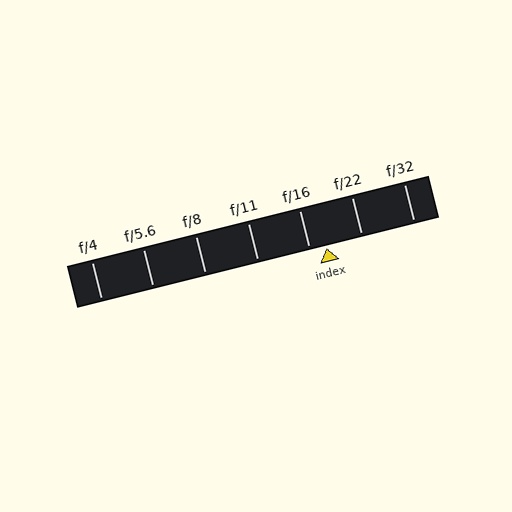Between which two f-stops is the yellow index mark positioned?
The index mark is between f/16 and f/22.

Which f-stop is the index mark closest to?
The index mark is closest to f/16.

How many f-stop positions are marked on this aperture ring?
There are 7 f-stop positions marked.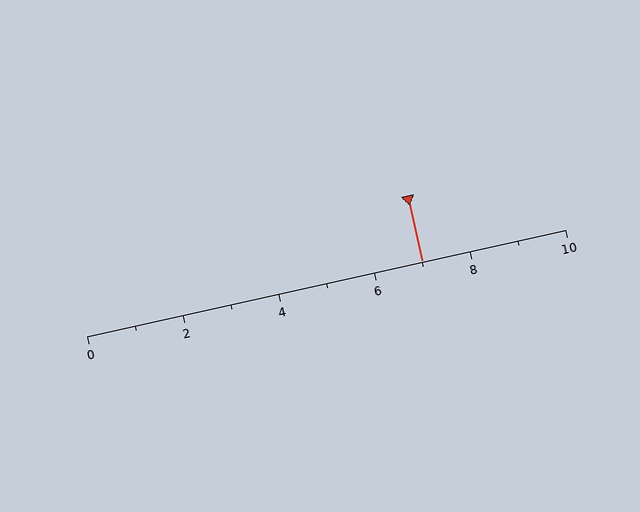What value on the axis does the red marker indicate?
The marker indicates approximately 7.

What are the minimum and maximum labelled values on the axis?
The axis runs from 0 to 10.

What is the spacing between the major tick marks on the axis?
The major ticks are spaced 2 apart.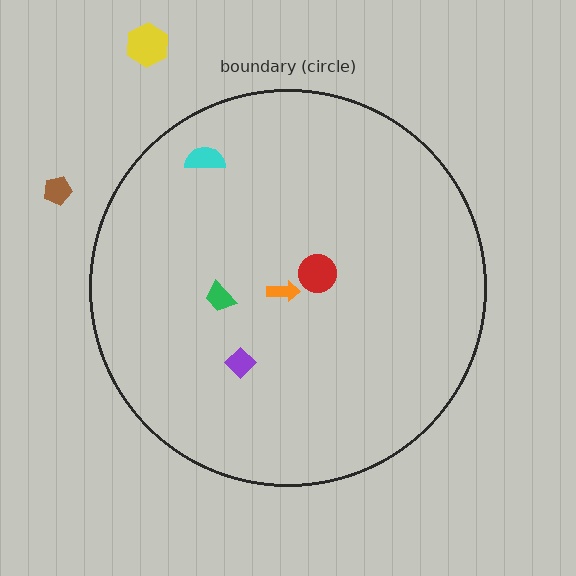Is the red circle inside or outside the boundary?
Inside.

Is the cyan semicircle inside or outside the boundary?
Inside.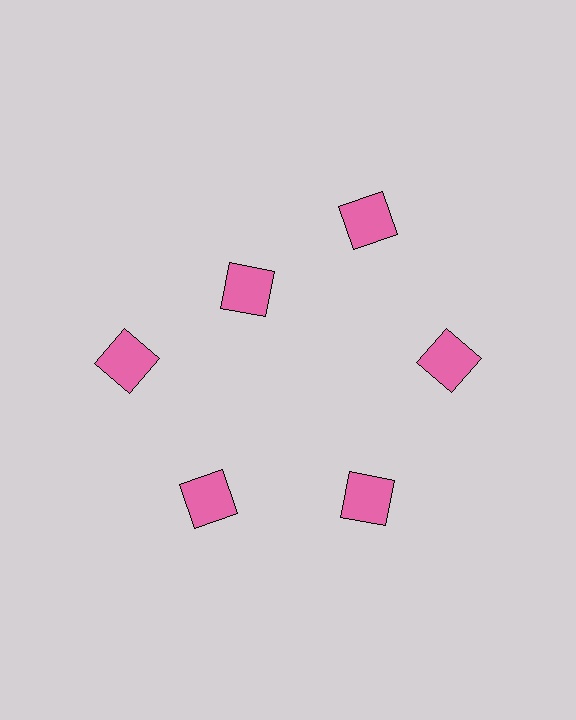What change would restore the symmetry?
The symmetry would be restored by moving it outward, back onto the ring so that all 6 squares sit at equal angles and equal distance from the center.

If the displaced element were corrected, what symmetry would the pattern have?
It would have 6-fold rotational symmetry — the pattern would map onto itself every 60 degrees.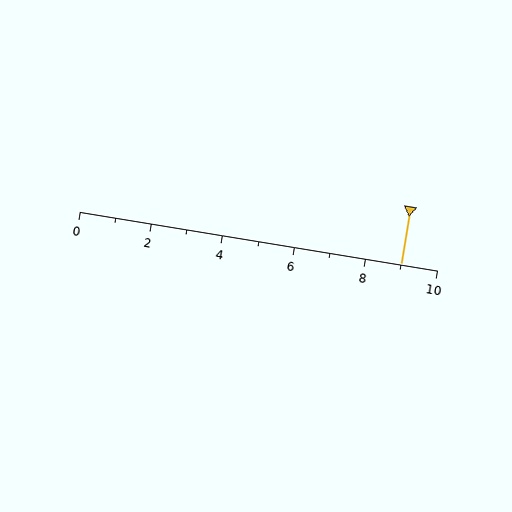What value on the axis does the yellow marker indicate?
The marker indicates approximately 9.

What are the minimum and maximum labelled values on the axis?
The axis runs from 0 to 10.